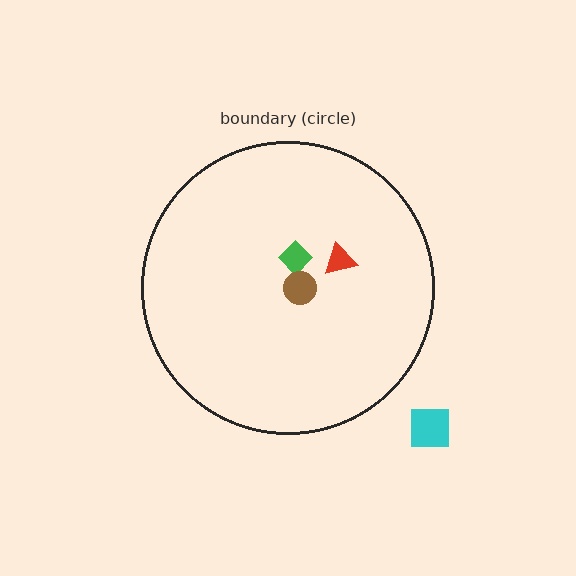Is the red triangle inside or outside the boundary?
Inside.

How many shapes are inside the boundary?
3 inside, 1 outside.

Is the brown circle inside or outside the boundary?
Inside.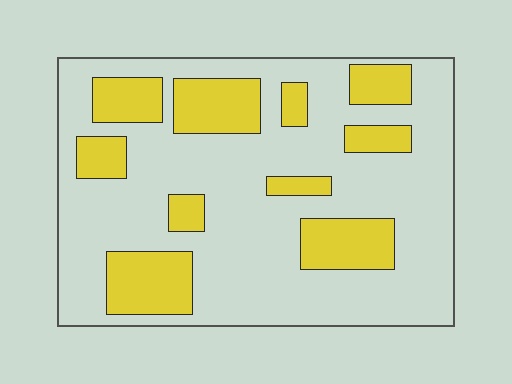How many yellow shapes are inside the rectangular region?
10.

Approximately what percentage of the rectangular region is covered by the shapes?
Approximately 25%.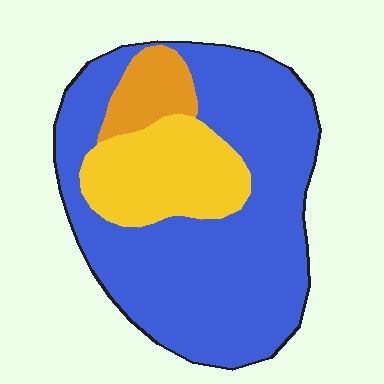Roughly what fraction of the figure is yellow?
Yellow covers 21% of the figure.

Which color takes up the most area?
Blue, at roughly 70%.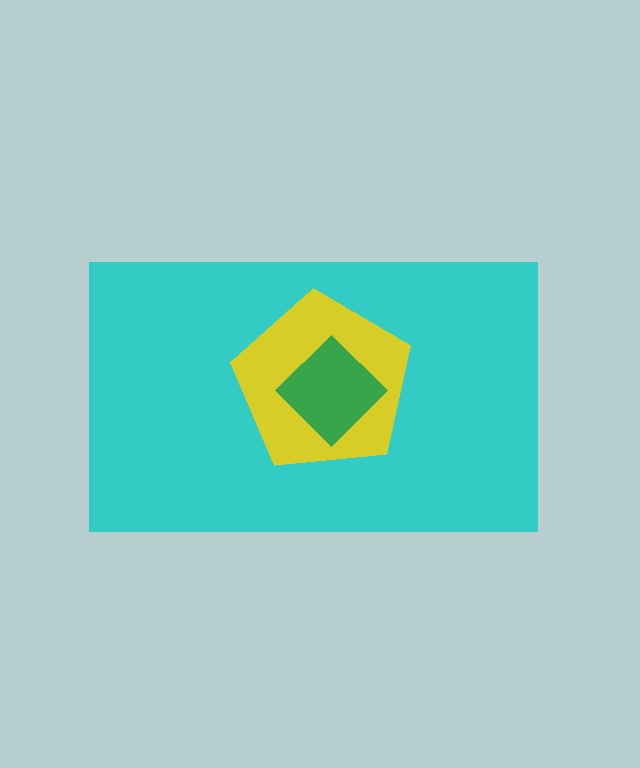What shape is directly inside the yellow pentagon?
The green diamond.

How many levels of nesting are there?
3.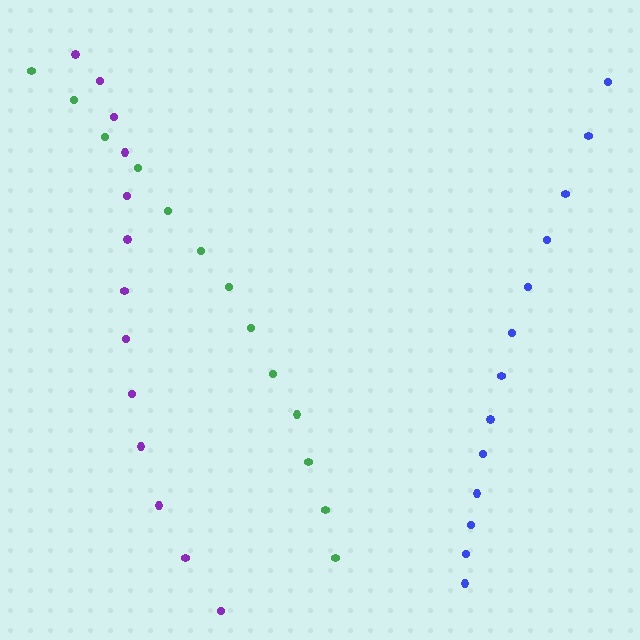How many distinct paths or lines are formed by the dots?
There are 3 distinct paths.